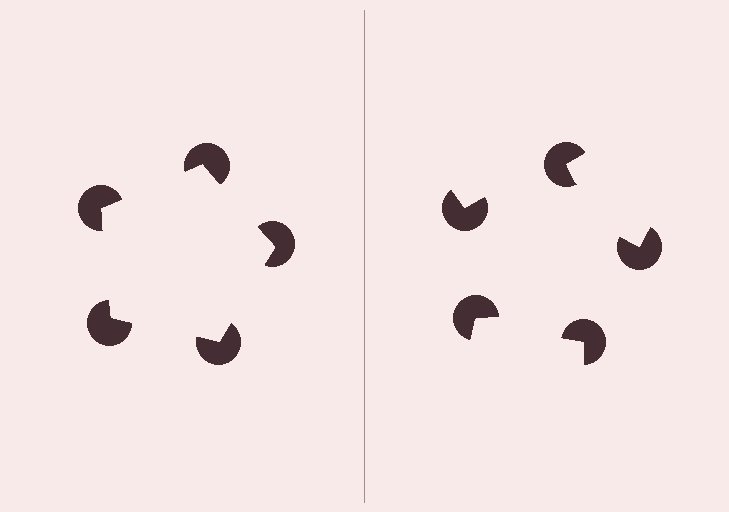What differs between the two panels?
The pac-man discs are positioned identically on both sides; only the wedge orientations differ. On the left they align to a pentagon; on the right they are misaligned.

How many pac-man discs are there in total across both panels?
10 — 5 on each side.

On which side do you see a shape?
An illusory pentagon appears on the left side. On the right side the wedge cuts are rotated, so no coherent shape forms.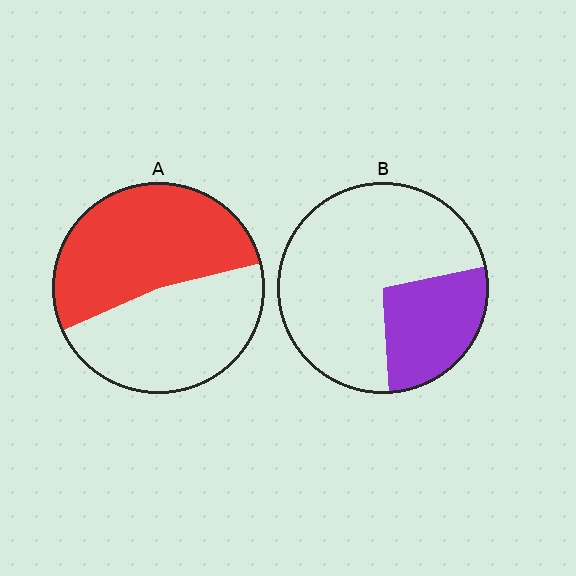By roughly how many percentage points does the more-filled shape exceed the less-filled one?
By roughly 25 percentage points (A over B).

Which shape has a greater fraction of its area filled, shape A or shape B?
Shape A.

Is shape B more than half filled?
No.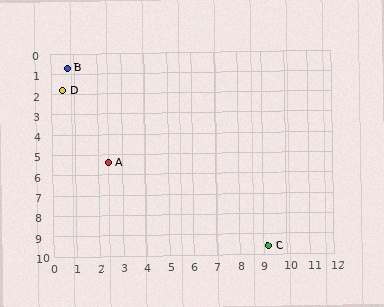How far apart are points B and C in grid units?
Points B and C are about 12.3 grid units apart.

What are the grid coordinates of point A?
Point A is at approximately (2.4, 5.4).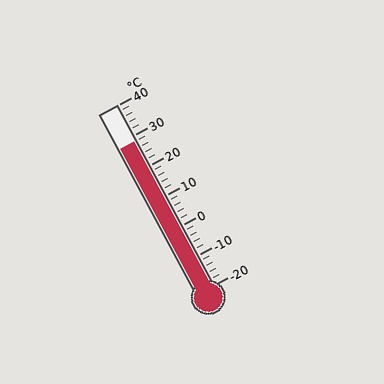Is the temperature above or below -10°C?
The temperature is above -10°C.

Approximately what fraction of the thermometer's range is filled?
The thermometer is filled to approximately 80% of its range.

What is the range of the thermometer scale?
The thermometer scale ranges from -20°C to 40°C.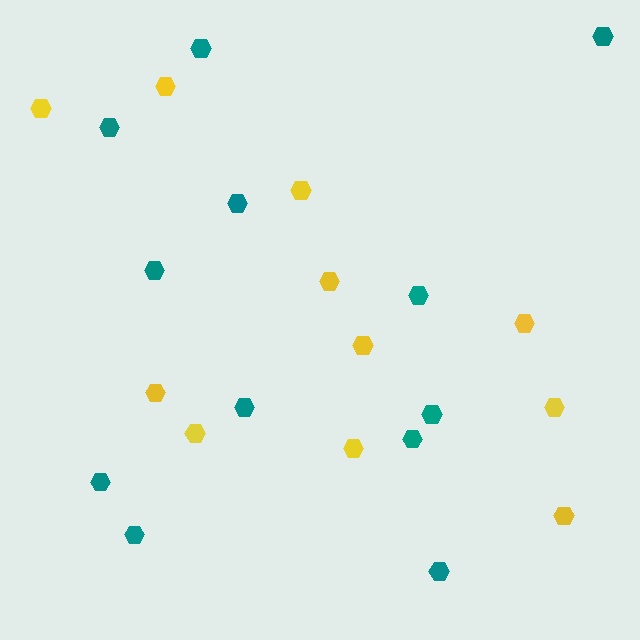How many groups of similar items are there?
There are 2 groups: one group of teal hexagons (12) and one group of yellow hexagons (11).